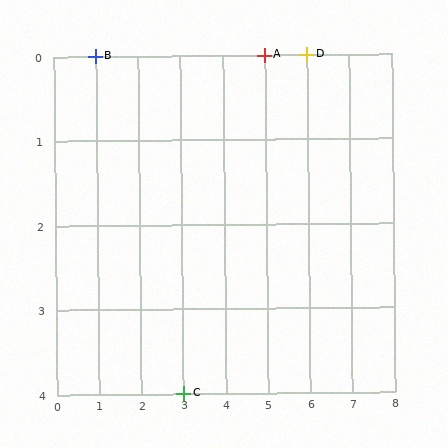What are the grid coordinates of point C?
Point C is at grid coordinates (3, 4).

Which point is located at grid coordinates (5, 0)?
Point A is at (5, 0).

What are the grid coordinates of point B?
Point B is at grid coordinates (1, 0).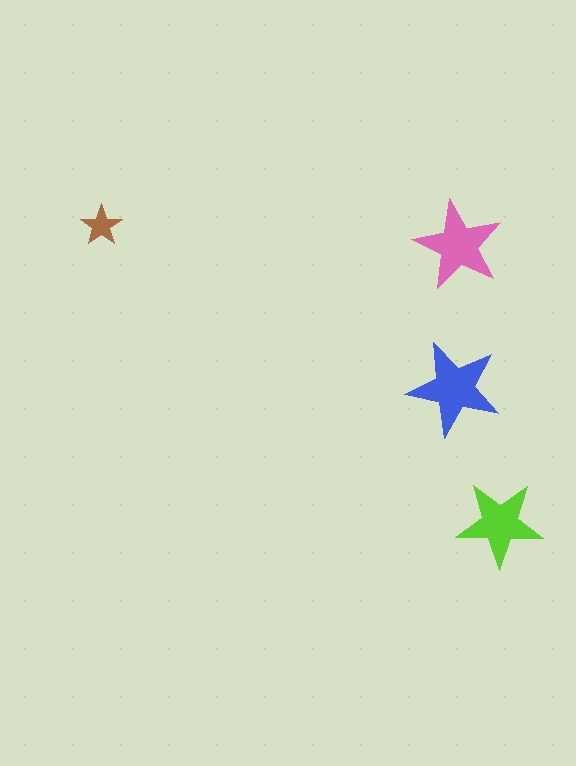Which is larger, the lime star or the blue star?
The blue one.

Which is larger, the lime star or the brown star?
The lime one.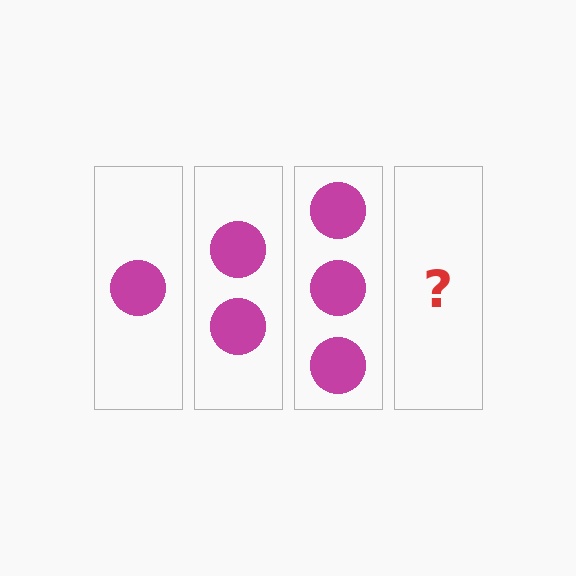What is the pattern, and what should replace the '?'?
The pattern is that each step adds one more circle. The '?' should be 4 circles.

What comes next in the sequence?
The next element should be 4 circles.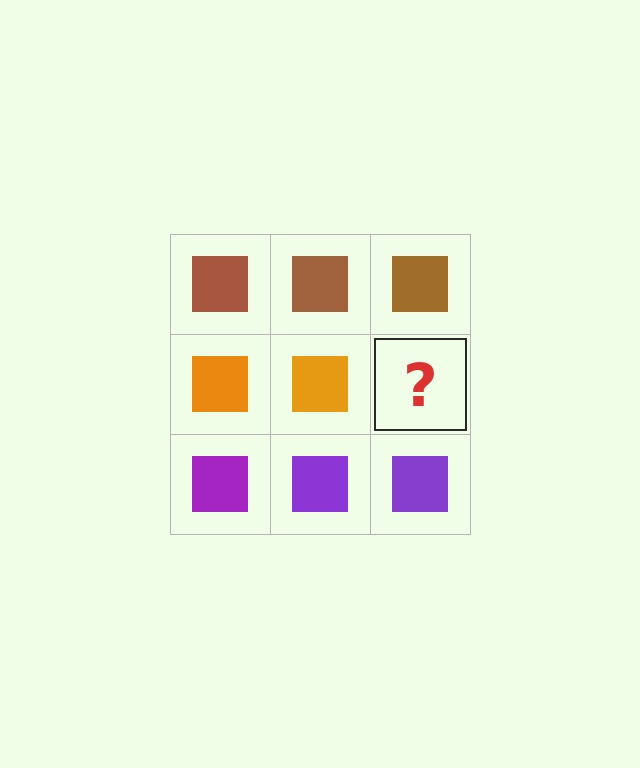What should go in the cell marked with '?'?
The missing cell should contain an orange square.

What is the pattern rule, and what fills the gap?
The rule is that each row has a consistent color. The gap should be filled with an orange square.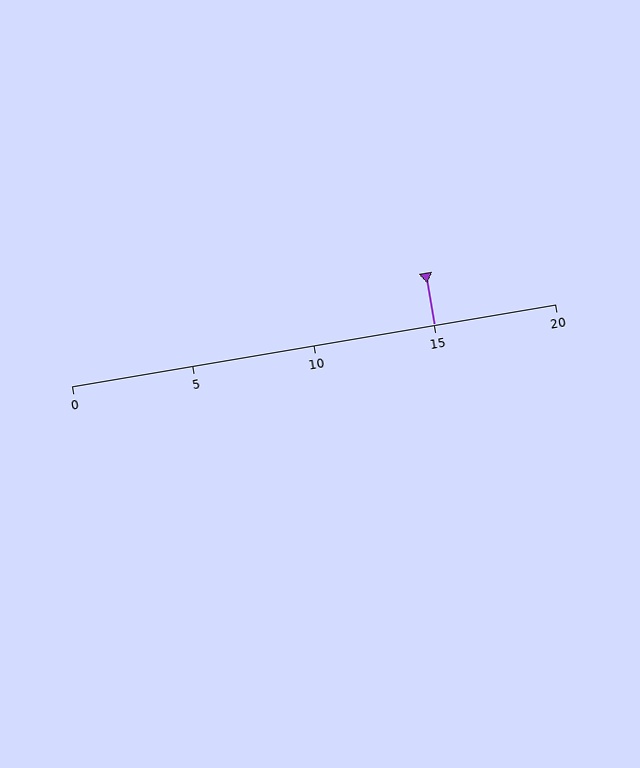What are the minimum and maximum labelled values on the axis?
The axis runs from 0 to 20.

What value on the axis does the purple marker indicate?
The marker indicates approximately 15.